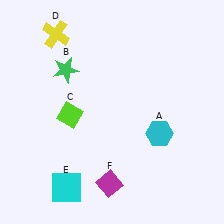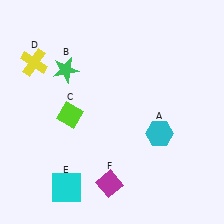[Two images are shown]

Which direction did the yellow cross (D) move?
The yellow cross (D) moved down.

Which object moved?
The yellow cross (D) moved down.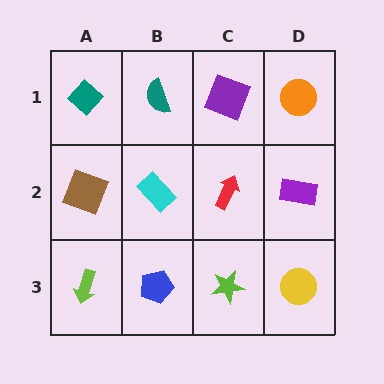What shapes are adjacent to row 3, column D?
A purple rectangle (row 2, column D), a lime star (row 3, column C).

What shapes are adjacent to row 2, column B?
A teal semicircle (row 1, column B), a blue pentagon (row 3, column B), a brown square (row 2, column A), a red arrow (row 2, column C).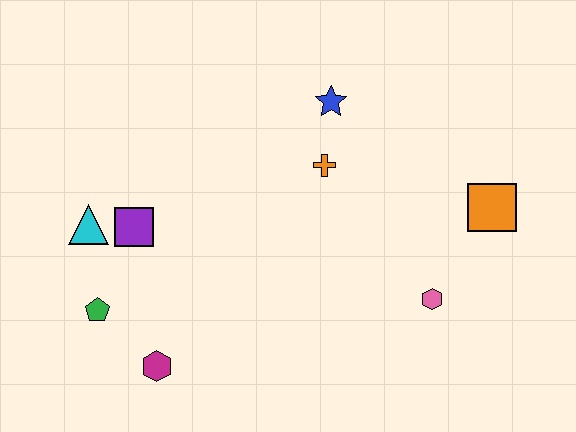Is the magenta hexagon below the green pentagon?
Yes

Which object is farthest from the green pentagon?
The orange square is farthest from the green pentagon.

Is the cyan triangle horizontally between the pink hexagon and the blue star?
No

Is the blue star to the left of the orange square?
Yes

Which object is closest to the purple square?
The cyan triangle is closest to the purple square.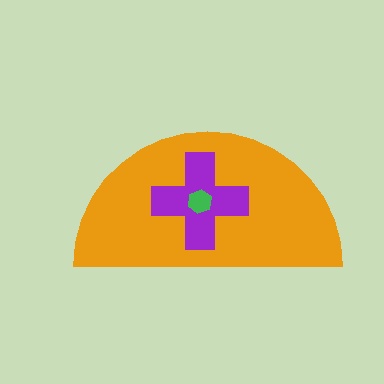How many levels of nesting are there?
3.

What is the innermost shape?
The green hexagon.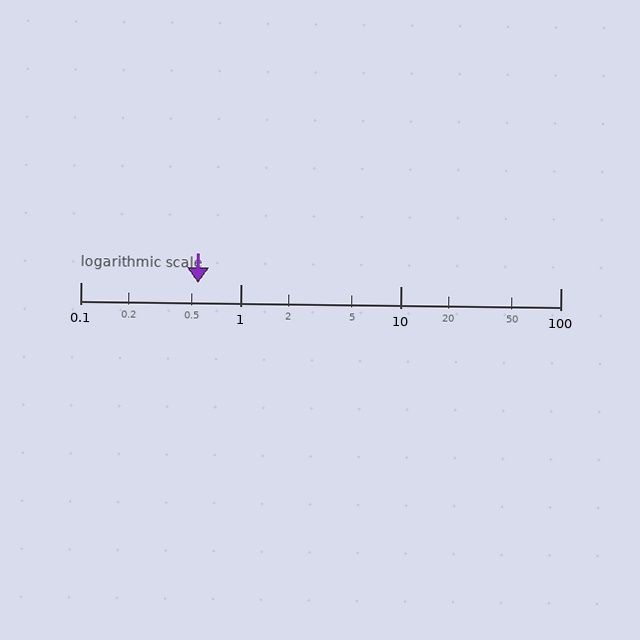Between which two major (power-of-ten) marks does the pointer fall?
The pointer is between 0.1 and 1.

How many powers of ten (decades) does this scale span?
The scale spans 3 decades, from 0.1 to 100.